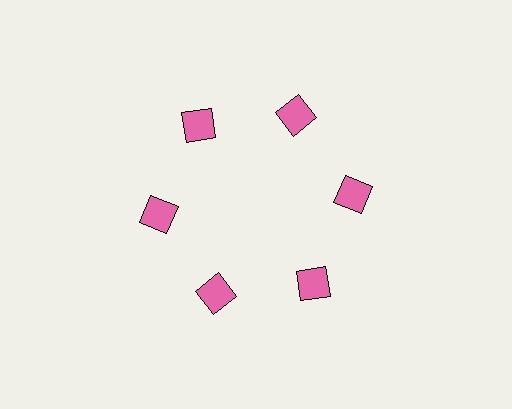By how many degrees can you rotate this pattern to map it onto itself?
The pattern maps onto itself every 60 degrees of rotation.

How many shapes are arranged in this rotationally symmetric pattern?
There are 6 shapes, arranged in 6 groups of 1.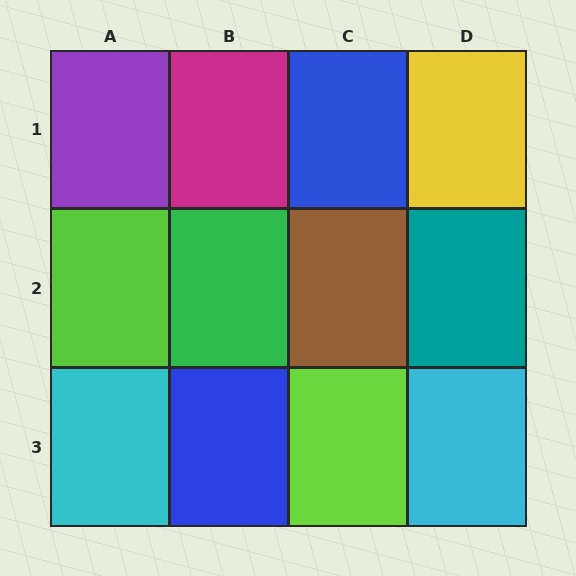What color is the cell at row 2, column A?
Lime.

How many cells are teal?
1 cell is teal.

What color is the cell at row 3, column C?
Lime.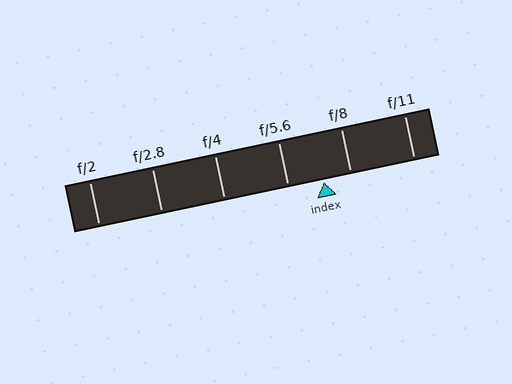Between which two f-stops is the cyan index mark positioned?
The index mark is between f/5.6 and f/8.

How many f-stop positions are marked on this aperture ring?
There are 6 f-stop positions marked.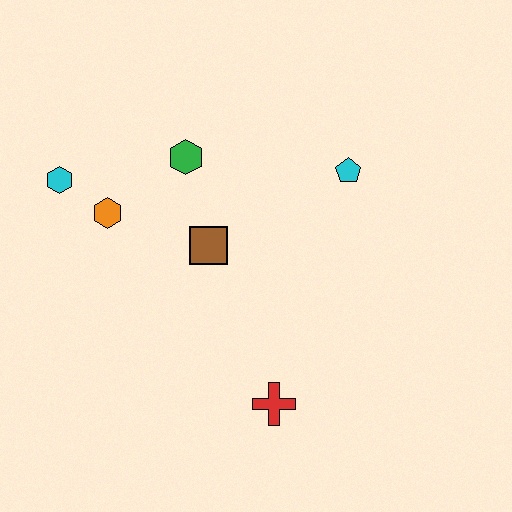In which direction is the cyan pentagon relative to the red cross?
The cyan pentagon is above the red cross.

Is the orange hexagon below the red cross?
No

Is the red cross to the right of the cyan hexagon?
Yes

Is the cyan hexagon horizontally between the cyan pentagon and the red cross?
No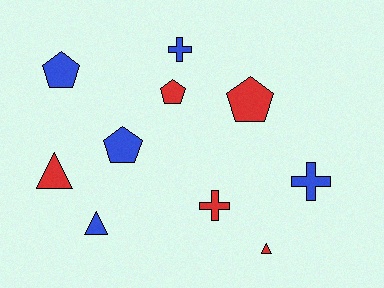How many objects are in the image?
There are 10 objects.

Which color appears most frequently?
Blue, with 5 objects.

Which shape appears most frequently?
Pentagon, with 4 objects.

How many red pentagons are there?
There are 2 red pentagons.